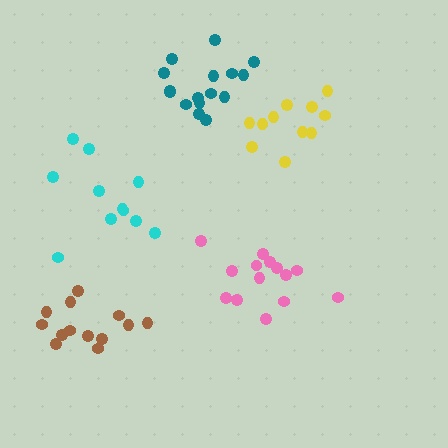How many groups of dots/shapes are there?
There are 5 groups.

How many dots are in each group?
Group 1: 14 dots, Group 2: 16 dots, Group 3: 13 dots, Group 4: 11 dots, Group 5: 11 dots (65 total).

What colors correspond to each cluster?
The clusters are colored: pink, teal, brown, cyan, yellow.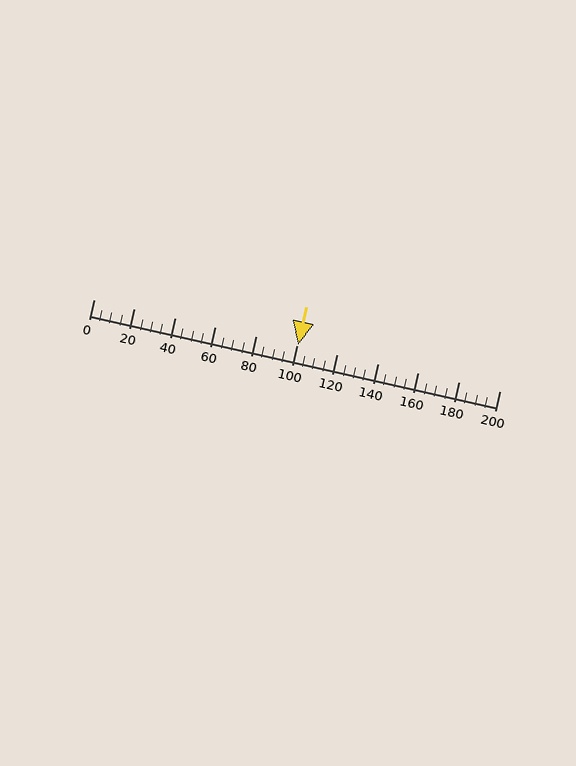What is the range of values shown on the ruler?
The ruler shows values from 0 to 200.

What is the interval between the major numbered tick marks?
The major tick marks are spaced 20 units apart.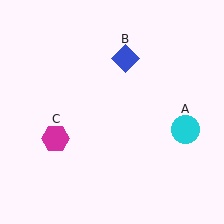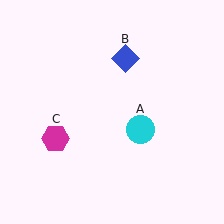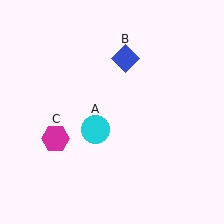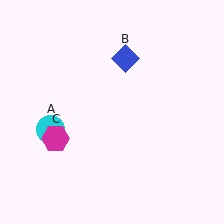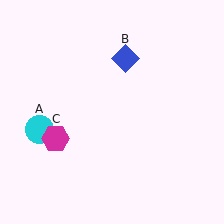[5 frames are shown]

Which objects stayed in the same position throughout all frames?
Blue diamond (object B) and magenta hexagon (object C) remained stationary.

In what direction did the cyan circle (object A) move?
The cyan circle (object A) moved left.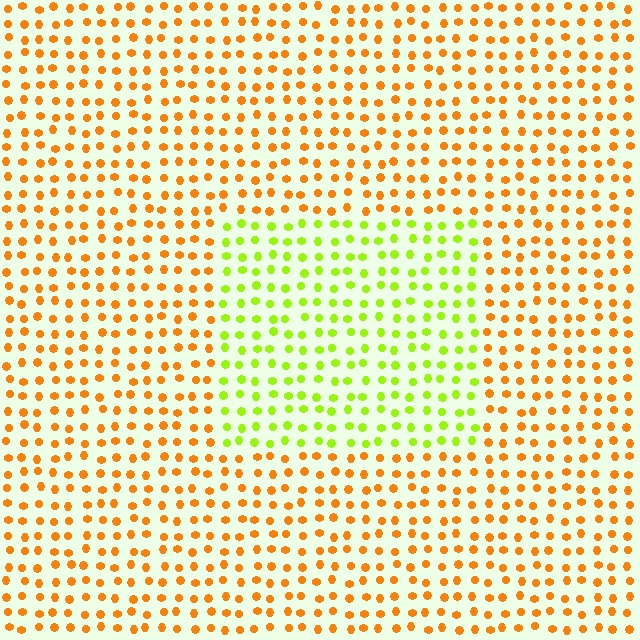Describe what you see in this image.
The image is filled with small orange elements in a uniform arrangement. A rectangle-shaped region is visible where the elements are tinted to a slightly different hue, forming a subtle color boundary.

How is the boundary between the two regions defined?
The boundary is defined purely by a slight shift in hue (about 55 degrees). Spacing, size, and orientation are identical on both sides.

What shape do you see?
I see a rectangle.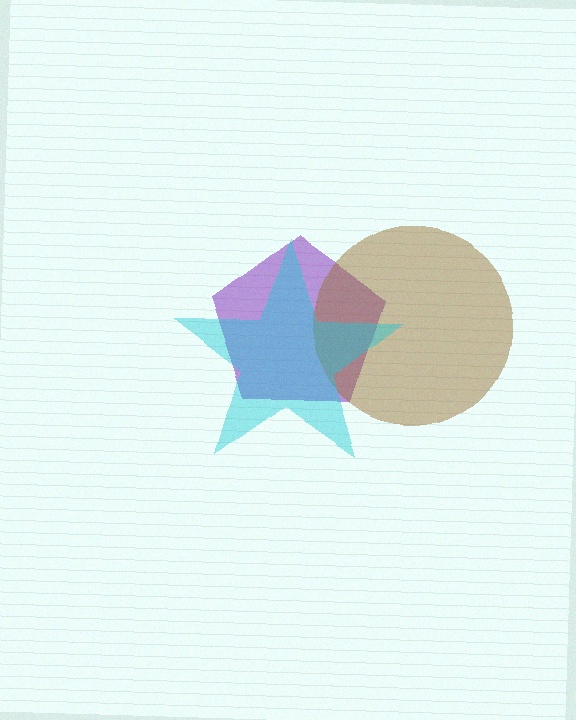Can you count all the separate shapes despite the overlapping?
Yes, there are 3 separate shapes.